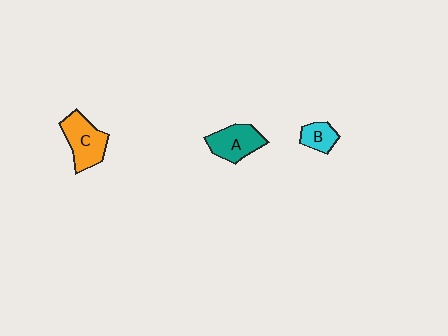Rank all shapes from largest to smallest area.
From largest to smallest: C (orange), A (teal), B (cyan).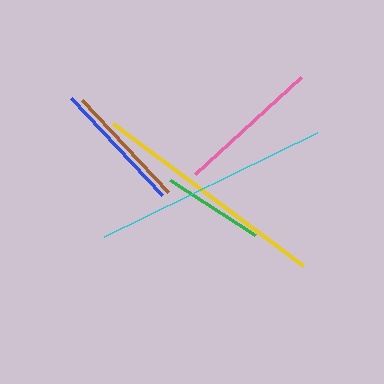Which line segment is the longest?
The yellow line is the longest at approximately 237 pixels.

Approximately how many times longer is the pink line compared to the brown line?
The pink line is approximately 1.1 times the length of the brown line.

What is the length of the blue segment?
The blue segment is approximately 132 pixels long.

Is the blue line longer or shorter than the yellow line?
The yellow line is longer than the blue line.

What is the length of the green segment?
The green segment is approximately 101 pixels long.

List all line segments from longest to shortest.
From longest to shortest: yellow, cyan, pink, blue, brown, green.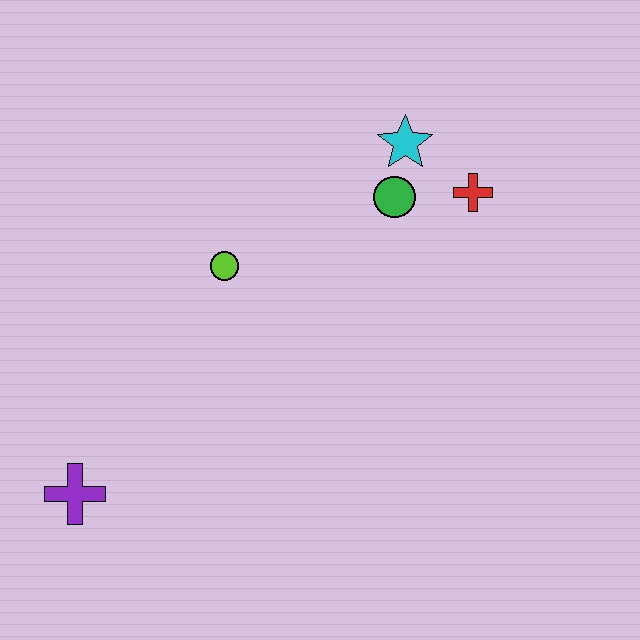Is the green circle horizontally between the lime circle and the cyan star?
Yes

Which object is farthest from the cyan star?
The purple cross is farthest from the cyan star.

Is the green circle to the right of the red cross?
No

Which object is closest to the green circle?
The cyan star is closest to the green circle.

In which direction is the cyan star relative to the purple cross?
The cyan star is above the purple cross.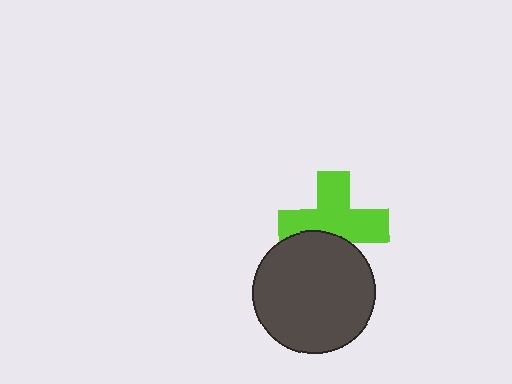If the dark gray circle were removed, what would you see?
You would see the complete lime cross.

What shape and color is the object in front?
The object in front is a dark gray circle.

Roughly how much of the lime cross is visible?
Most of it is visible (roughly 70%).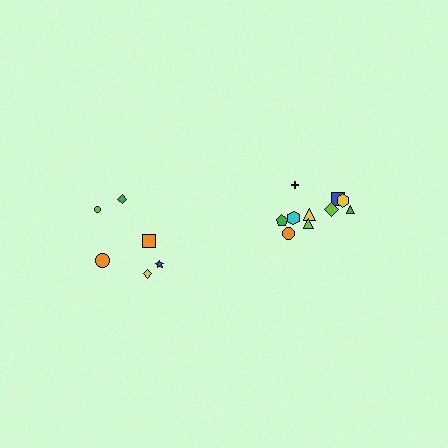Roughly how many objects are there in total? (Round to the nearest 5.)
Roughly 15 objects in total.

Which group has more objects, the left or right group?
The right group.